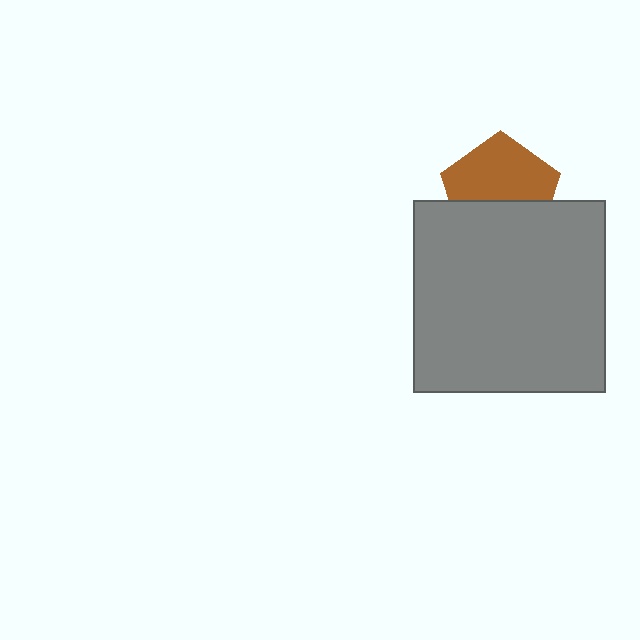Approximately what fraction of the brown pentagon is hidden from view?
Roughly 42% of the brown pentagon is hidden behind the gray square.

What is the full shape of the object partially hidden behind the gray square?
The partially hidden object is a brown pentagon.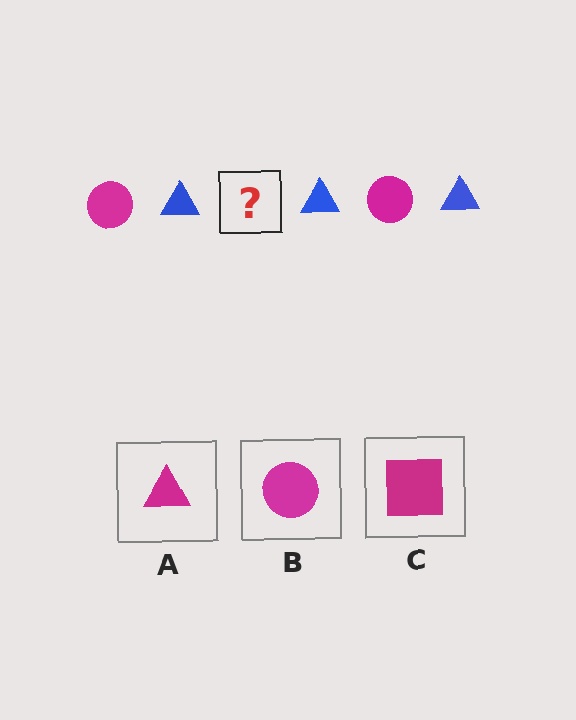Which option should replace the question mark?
Option B.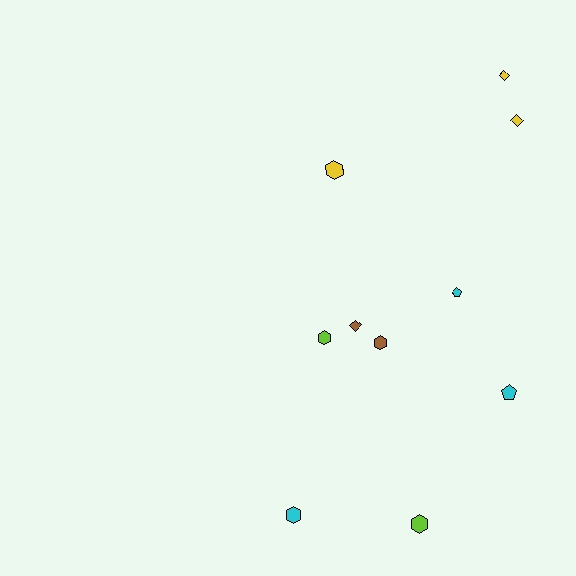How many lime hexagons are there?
There are 2 lime hexagons.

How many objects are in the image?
There are 10 objects.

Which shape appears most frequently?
Hexagon, with 5 objects.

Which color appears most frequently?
Cyan, with 3 objects.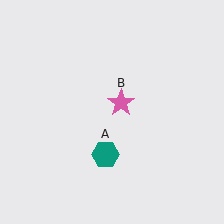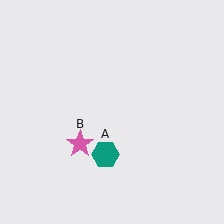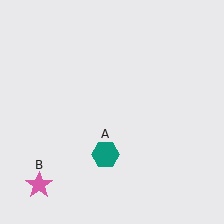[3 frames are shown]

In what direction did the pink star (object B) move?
The pink star (object B) moved down and to the left.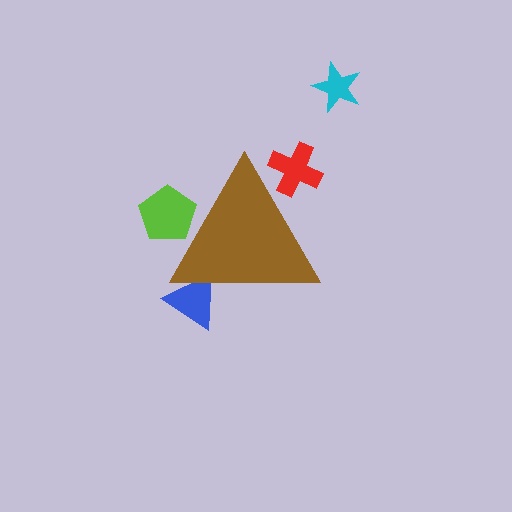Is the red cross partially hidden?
Yes, the red cross is partially hidden behind the brown triangle.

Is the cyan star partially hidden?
No, the cyan star is fully visible.